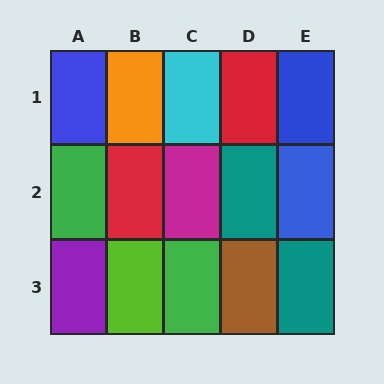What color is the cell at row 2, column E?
Blue.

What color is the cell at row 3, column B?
Lime.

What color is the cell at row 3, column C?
Green.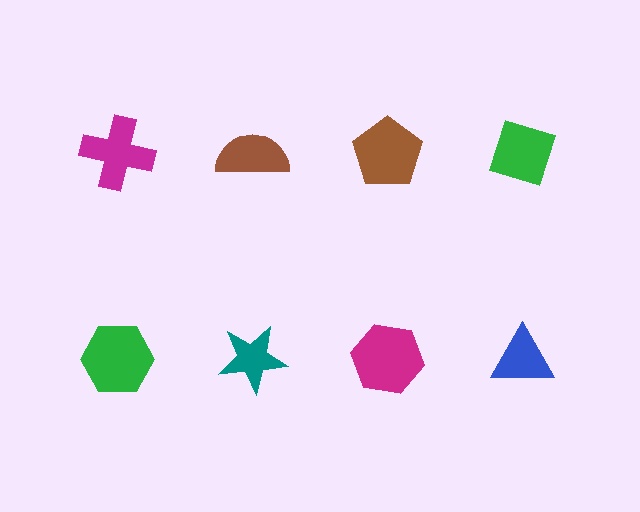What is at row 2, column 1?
A green hexagon.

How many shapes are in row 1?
4 shapes.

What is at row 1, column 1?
A magenta cross.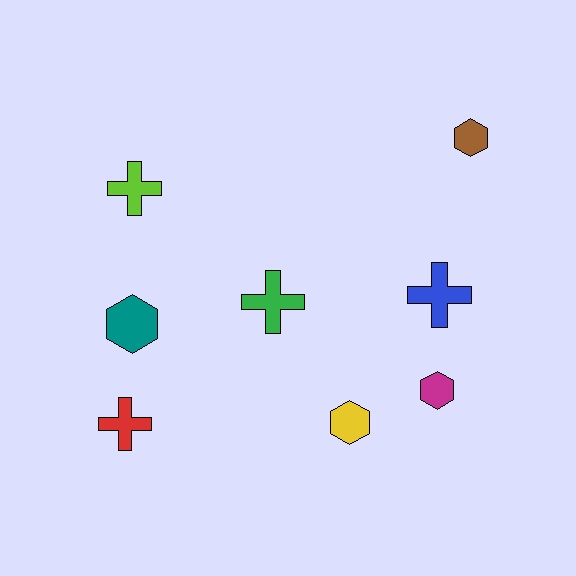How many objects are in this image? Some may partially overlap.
There are 8 objects.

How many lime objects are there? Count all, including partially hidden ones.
There is 1 lime object.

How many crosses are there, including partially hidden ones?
There are 4 crosses.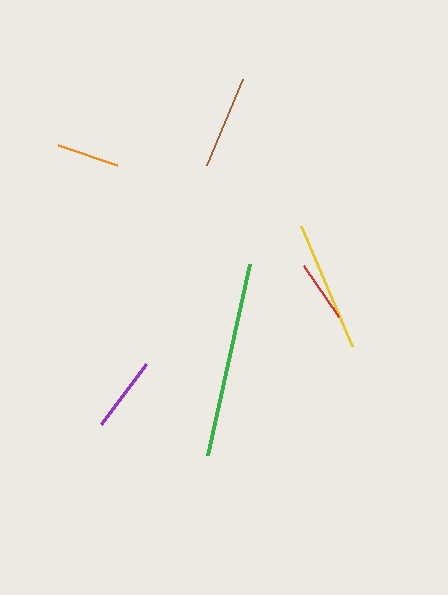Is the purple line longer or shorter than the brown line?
The brown line is longer than the purple line.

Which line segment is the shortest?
The red line is the shortest at approximately 62 pixels.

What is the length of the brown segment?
The brown segment is approximately 94 pixels long.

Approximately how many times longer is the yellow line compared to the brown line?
The yellow line is approximately 1.4 times the length of the brown line.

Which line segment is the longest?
The green line is the longest at approximately 195 pixels.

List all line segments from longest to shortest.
From longest to shortest: green, yellow, brown, purple, orange, red.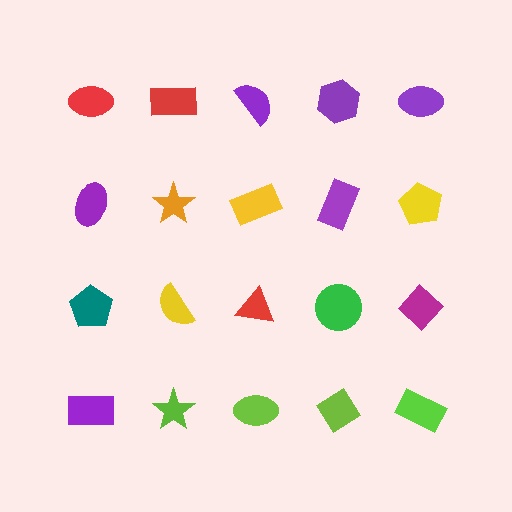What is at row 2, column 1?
A purple ellipse.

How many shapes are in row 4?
5 shapes.